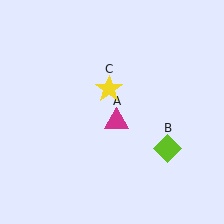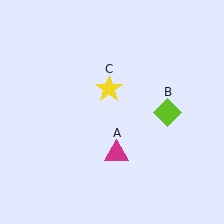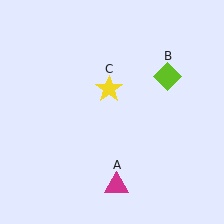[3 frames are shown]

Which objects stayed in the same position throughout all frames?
Yellow star (object C) remained stationary.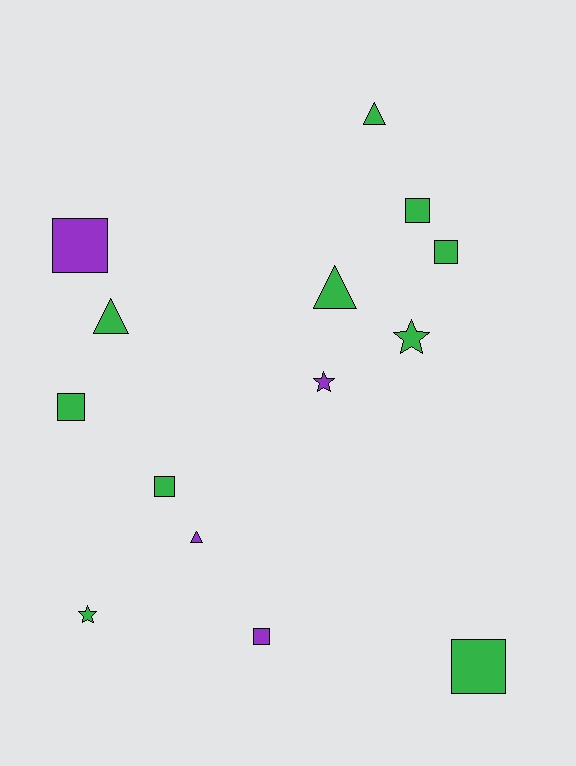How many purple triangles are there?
There is 1 purple triangle.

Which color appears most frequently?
Green, with 10 objects.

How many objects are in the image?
There are 14 objects.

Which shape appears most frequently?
Square, with 7 objects.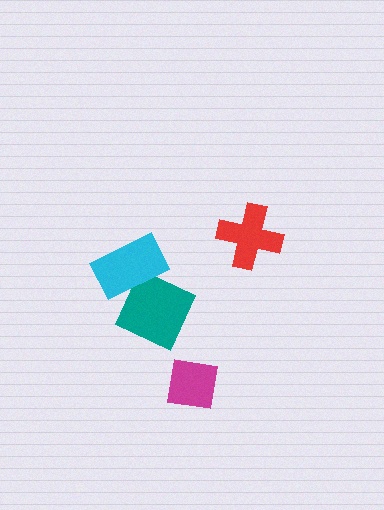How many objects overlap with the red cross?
0 objects overlap with the red cross.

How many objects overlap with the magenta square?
0 objects overlap with the magenta square.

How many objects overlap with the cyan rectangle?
1 object overlaps with the cyan rectangle.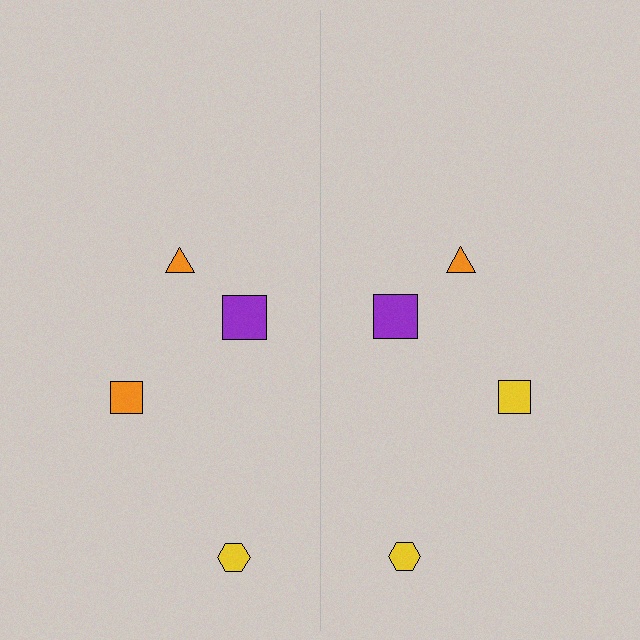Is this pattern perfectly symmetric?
No, the pattern is not perfectly symmetric. The yellow square on the right side breaks the symmetry — its mirror counterpart is orange.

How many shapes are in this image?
There are 8 shapes in this image.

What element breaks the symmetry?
The yellow square on the right side breaks the symmetry — its mirror counterpart is orange.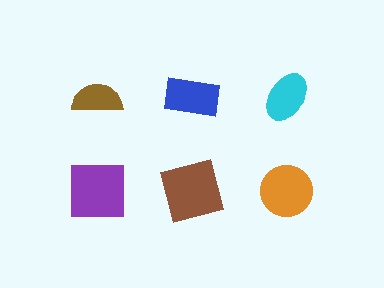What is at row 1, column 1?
A brown semicircle.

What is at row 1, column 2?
A blue rectangle.